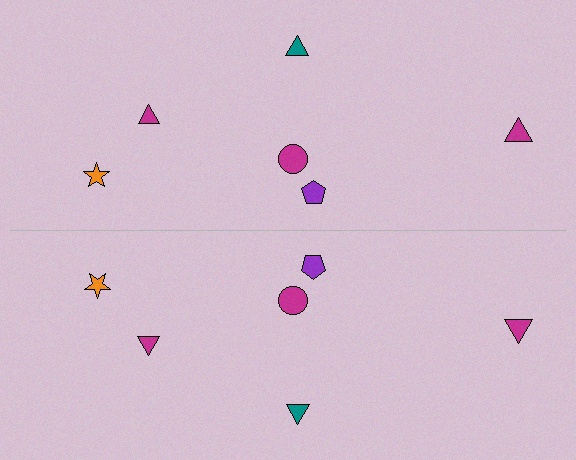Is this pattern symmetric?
Yes, this pattern has bilateral (reflection) symmetry.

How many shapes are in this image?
There are 12 shapes in this image.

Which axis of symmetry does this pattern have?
The pattern has a horizontal axis of symmetry running through the center of the image.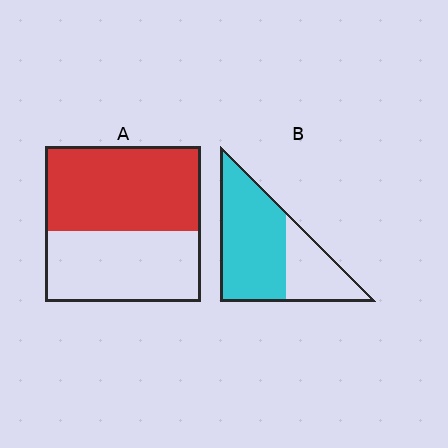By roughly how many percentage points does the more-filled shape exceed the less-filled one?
By roughly 10 percentage points (B over A).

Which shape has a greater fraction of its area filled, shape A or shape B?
Shape B.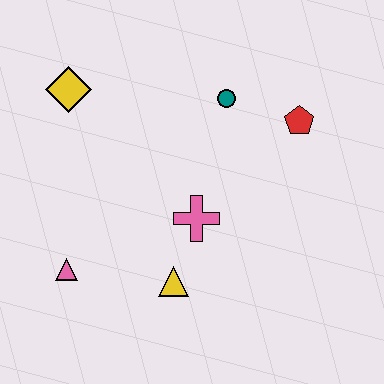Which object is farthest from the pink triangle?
The red pentagon is farthest from the pink triangle.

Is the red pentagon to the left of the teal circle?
No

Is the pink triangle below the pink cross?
Yes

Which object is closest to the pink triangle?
The yellow triangle is closest to the pink triangle.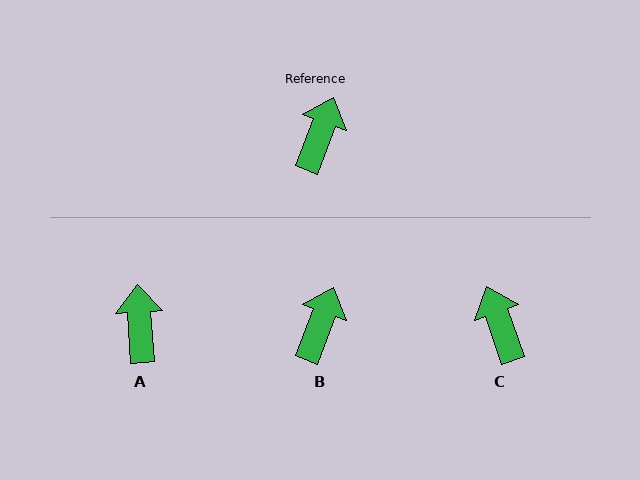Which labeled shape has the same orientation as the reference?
B.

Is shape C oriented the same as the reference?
No, it is off by about 40 degrees.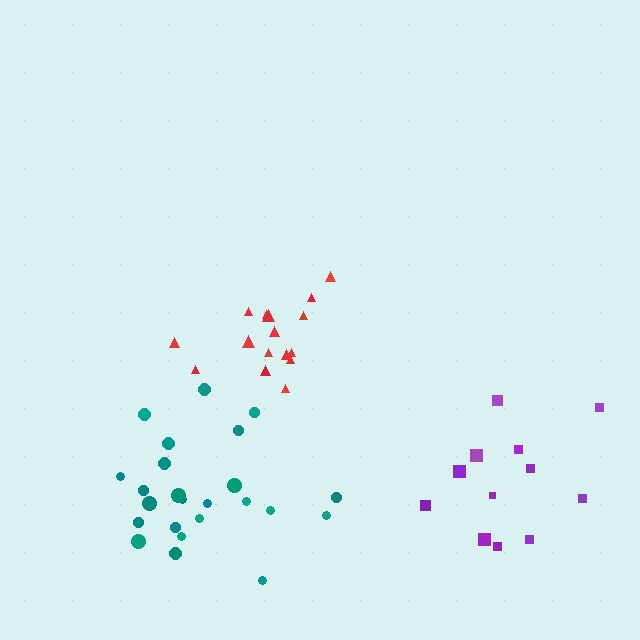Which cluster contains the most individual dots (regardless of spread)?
Teal (24).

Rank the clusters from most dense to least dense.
red, teal, purple.